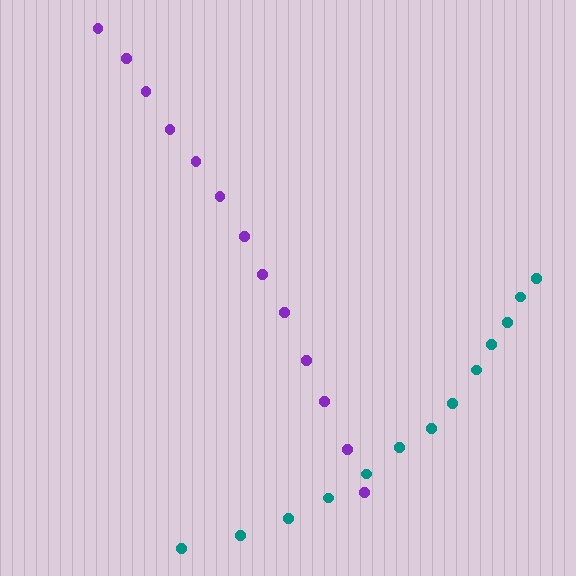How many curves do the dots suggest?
There are 2 distinct paths.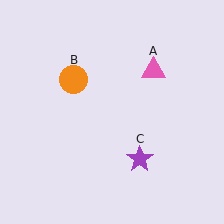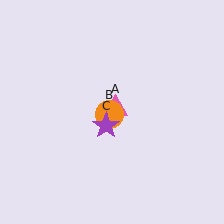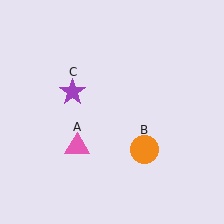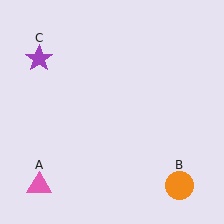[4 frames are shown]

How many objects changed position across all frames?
3 objects changed position: pink triangle (object A), orange circle (object B), purple star (object C).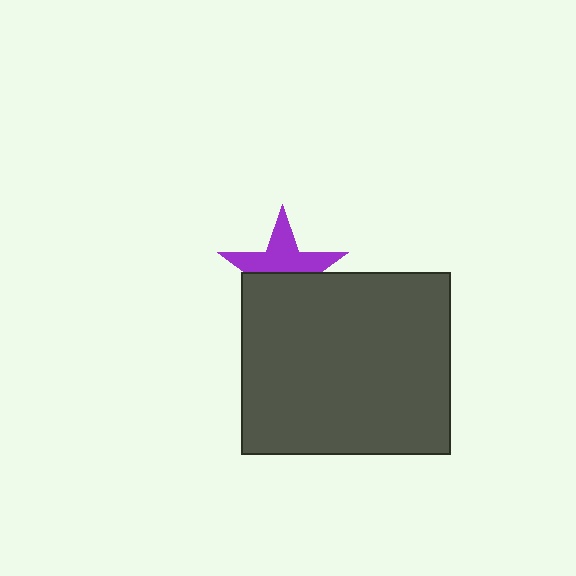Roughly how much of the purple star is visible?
About half of it is visible (roughly 52%).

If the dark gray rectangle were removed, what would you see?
You would see the complete purple star.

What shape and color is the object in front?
The object in front is a dark gray rectangle.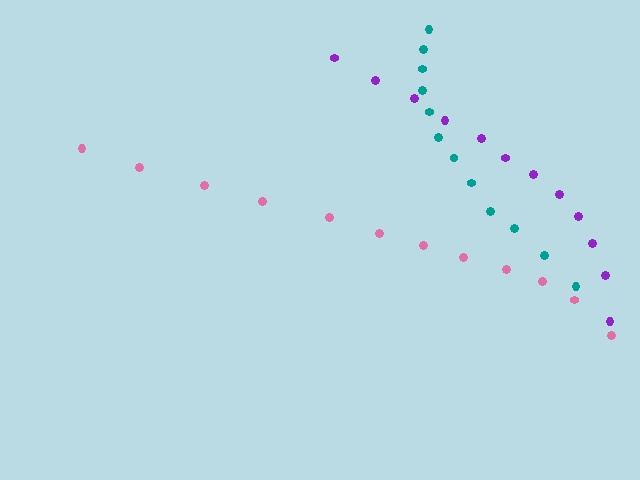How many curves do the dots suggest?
There are 3 distinct paths.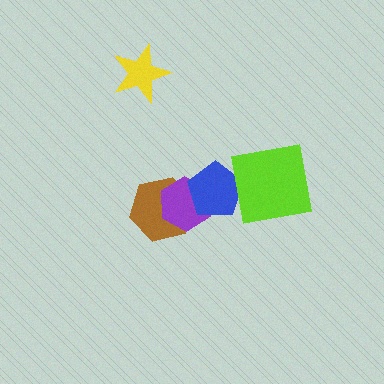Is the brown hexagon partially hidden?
Yes, it is partially covered by another shape.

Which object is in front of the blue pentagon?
The lime square is in front of the blue pentagon.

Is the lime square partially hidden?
No, no other shape covers it.